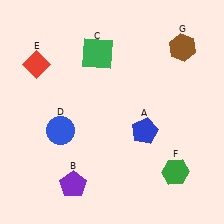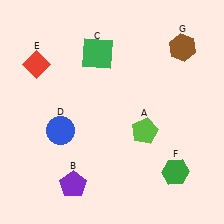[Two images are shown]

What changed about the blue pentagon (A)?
In Image 1, A is blue. In Image 2, it changed to lime.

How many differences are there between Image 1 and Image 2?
There is 1 difference between the two images.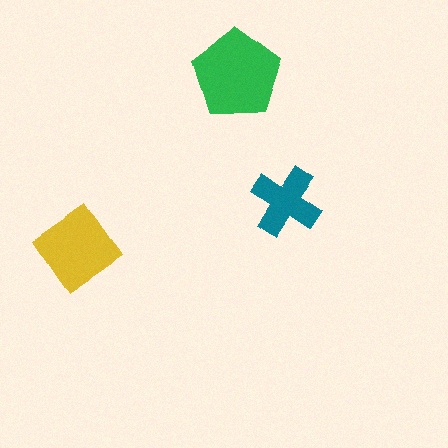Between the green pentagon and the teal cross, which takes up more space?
The green pentagon.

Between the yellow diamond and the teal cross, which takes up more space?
The yellow diamond.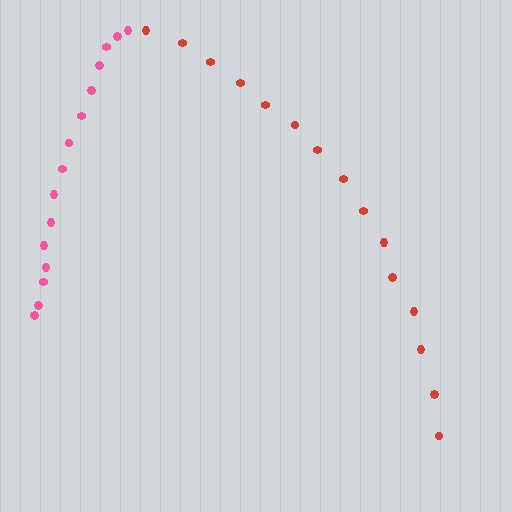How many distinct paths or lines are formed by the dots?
There are 2 distinct paths.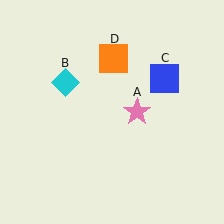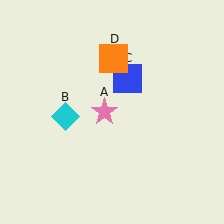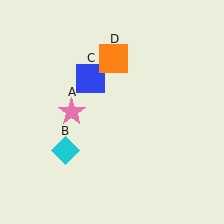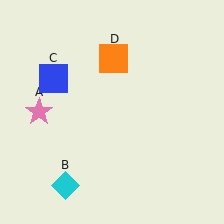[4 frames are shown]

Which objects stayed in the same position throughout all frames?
Orange square (object D) remained stationary.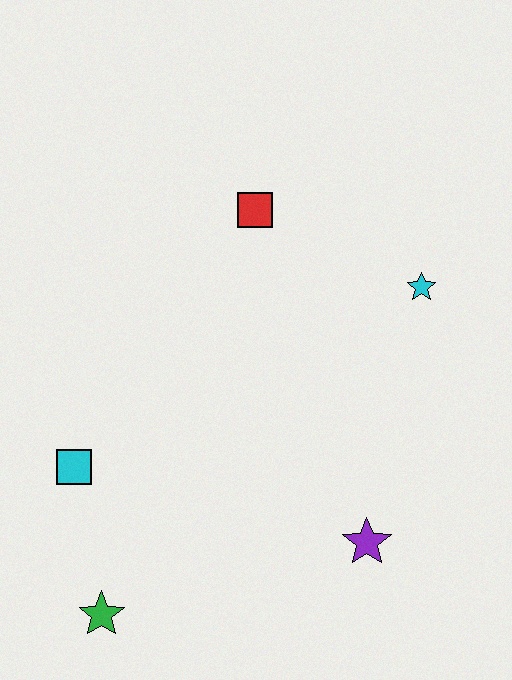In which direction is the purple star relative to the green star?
The purple star is to the right of the green star.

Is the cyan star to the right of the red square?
Yes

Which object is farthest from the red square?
The green star is farthest from the red square.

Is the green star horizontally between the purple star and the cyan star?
No